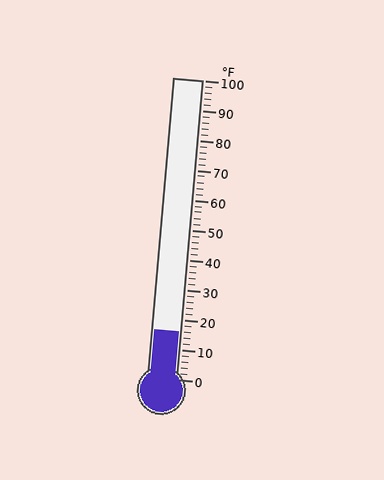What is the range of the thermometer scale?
The thermometer scale ranges from 0°F to 100°F.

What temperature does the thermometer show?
The thermometer shows approximately 16°F.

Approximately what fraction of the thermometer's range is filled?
The thermometer is filled to approximately 15% of its range.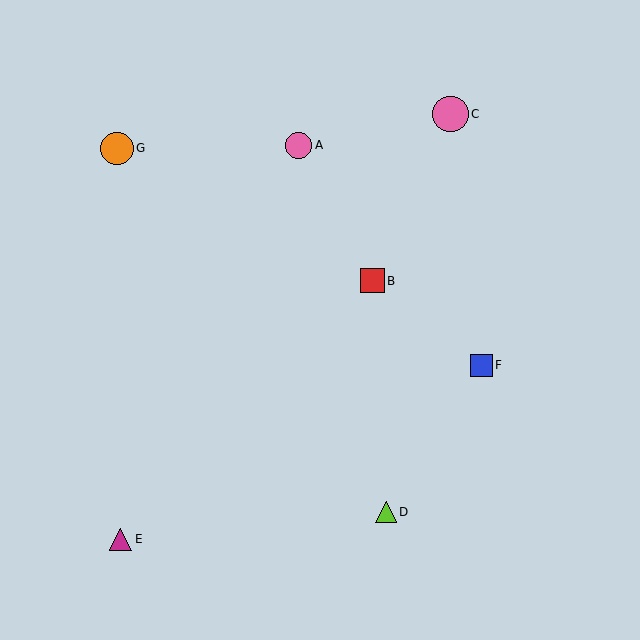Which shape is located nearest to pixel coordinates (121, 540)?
The magenta triangle (labeled E) at (121, 539) is nearest to that location.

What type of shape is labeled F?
Shape F is a blue square.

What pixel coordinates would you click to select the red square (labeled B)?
Click at (372, 281) to select the red square B.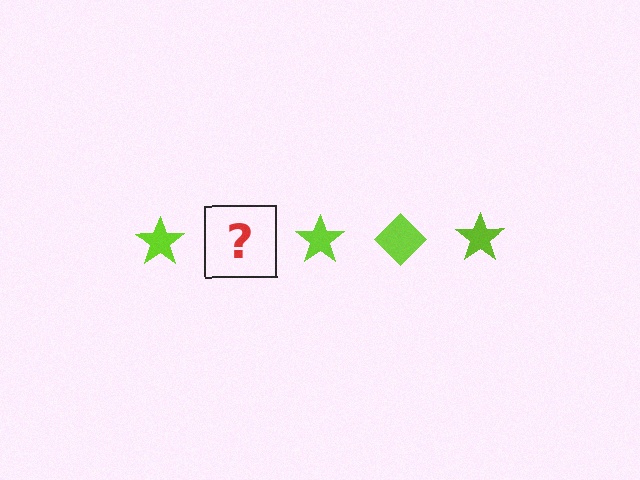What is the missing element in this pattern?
The missing element is a lime diamond.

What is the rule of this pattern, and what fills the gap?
The rule is that the pattern cycles through star, diamond shapes in lime. The gap should be filled with a lime diamond.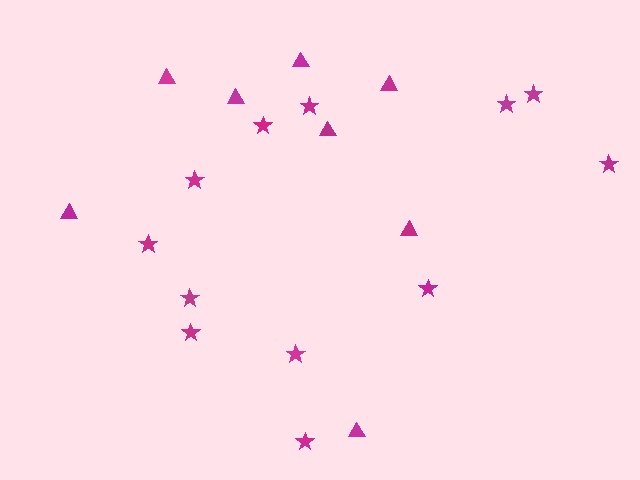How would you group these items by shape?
There are 2 groups: one group of triangles (8) and one group of stars (12).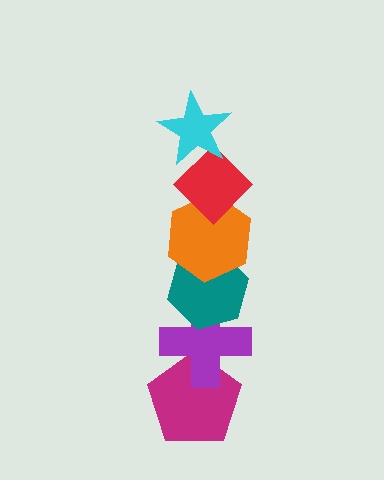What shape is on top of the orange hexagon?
The red diamond is on top of the orange hexagon.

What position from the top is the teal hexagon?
The teal hexagon is 4th from the top.